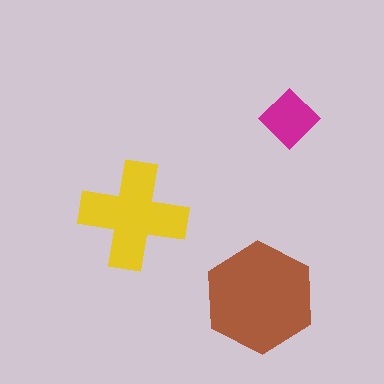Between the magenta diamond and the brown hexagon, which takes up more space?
The brown hexagon.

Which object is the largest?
The brown hexagon.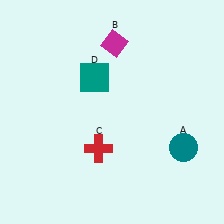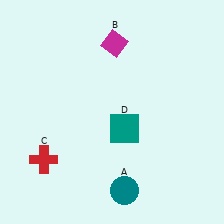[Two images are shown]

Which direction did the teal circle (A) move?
The teal circle (A) moved left.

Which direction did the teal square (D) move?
The teal square (D) moved down.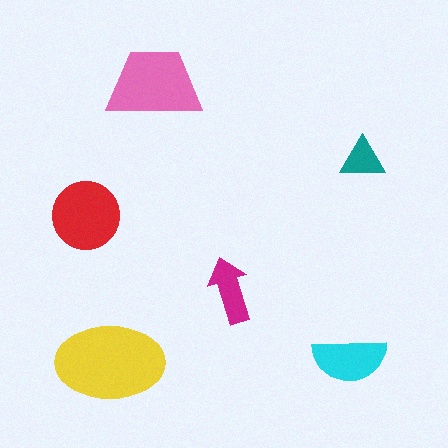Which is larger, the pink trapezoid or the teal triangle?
The pink trapezoid.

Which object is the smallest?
The teal triangle.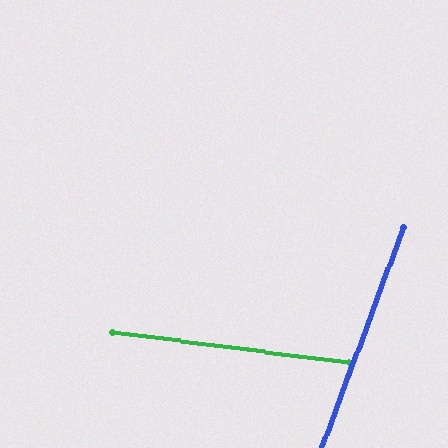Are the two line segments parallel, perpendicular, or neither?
Neither parallel nor perpendicular — they differ by about 77°.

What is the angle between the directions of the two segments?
Approximately 77 degrees.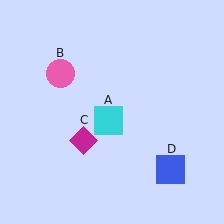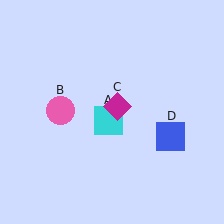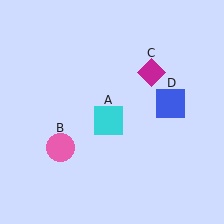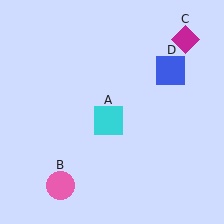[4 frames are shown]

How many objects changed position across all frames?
3 objects changed position: pink circle (object B), magenta diamond (object C), blue square (object D).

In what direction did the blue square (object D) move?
The blue square (object D) moved up.